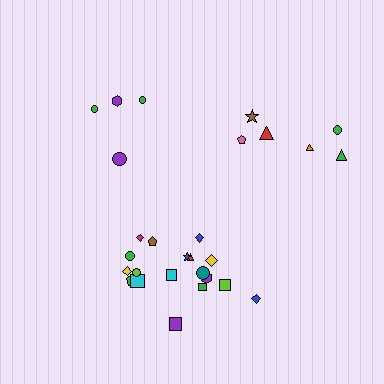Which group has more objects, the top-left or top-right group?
The top-right group.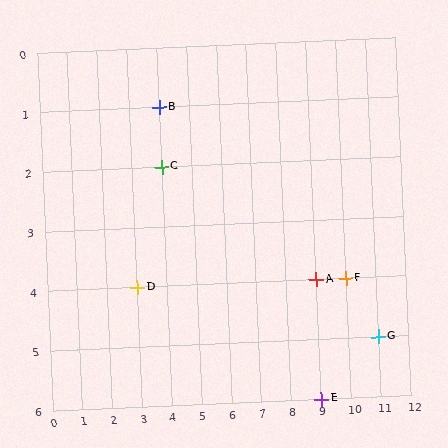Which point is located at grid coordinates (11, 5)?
Point G is at (11, 5).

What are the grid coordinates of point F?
Point F is at grid coordinates (10, 4).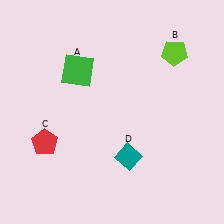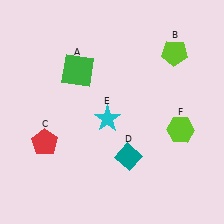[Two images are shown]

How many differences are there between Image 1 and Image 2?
There are 2 differences between the two images.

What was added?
A cyan star (E), a lime hexagon (F) were added in Image 2.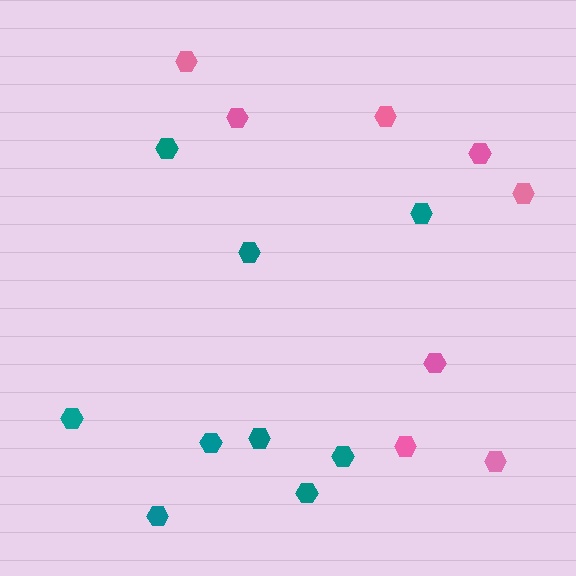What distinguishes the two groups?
There are 2 groups: one group of pink hexagons (8) and one group of teal hexagons (9).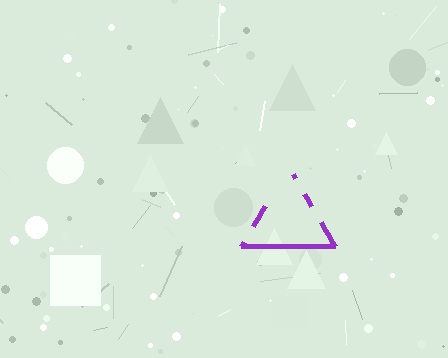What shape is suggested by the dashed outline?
The dashed outline suggests a triangle.